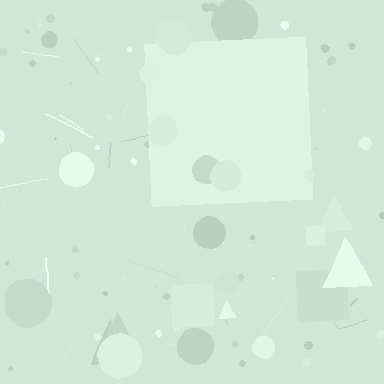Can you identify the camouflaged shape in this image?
The camouflaged shape is a square.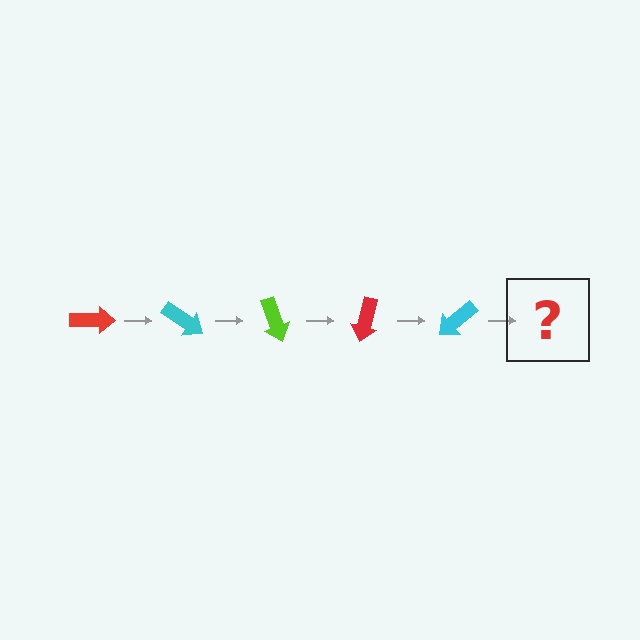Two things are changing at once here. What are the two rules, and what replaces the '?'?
The two rules are that it rotates 35 degrees each step and the color cycles through red, cyan, and lime. The '?' should be a lime arrow, rotated 175 degrees from the start.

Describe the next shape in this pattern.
It should be a lime arrow, rotated 175 degrees from the start.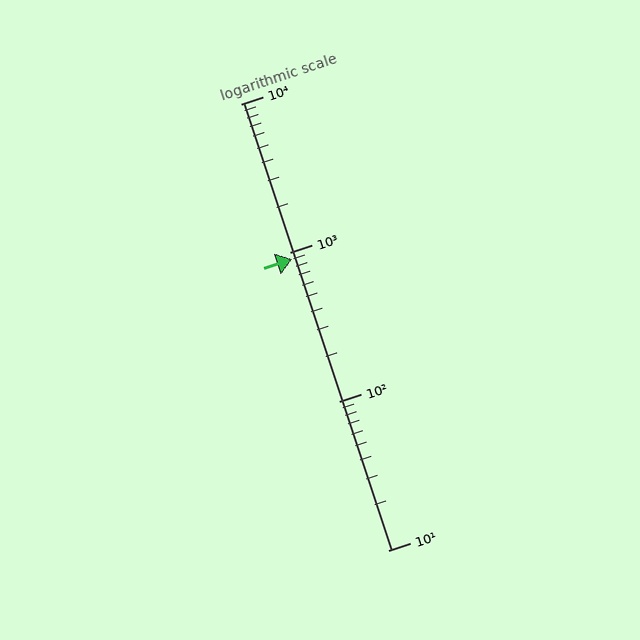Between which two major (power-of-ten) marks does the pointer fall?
The pointer is between 100 and 1000.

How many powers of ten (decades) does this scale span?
The scale spans 3 decades, from 10 to 10000.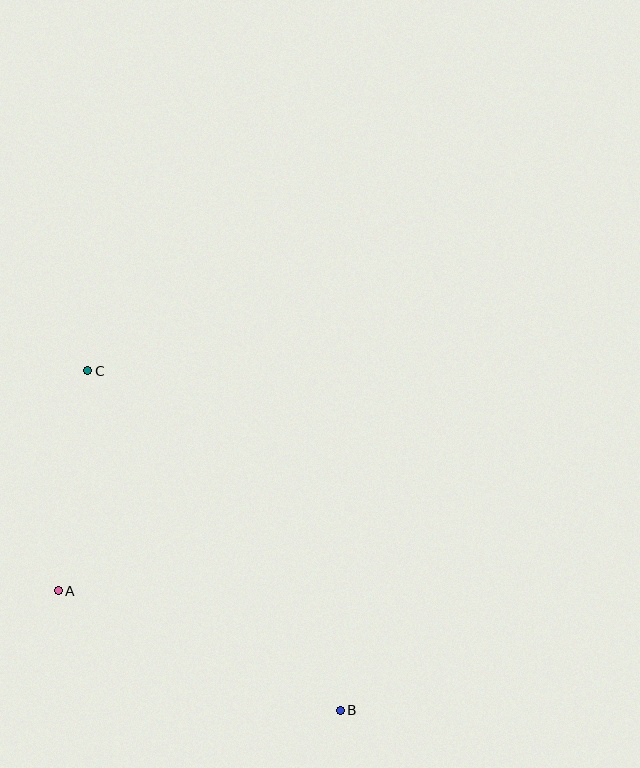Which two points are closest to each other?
Points A and C are closest to each other.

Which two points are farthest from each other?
Points B and C are farthest from each other.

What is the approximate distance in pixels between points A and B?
The distance between A and B is approximately 306 pixels.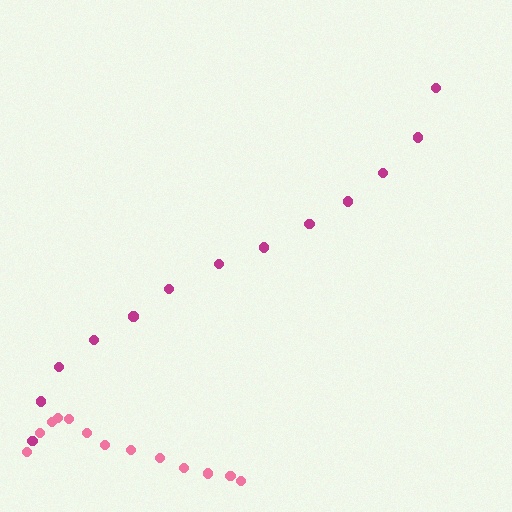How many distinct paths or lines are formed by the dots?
There are 2 distinct paths.